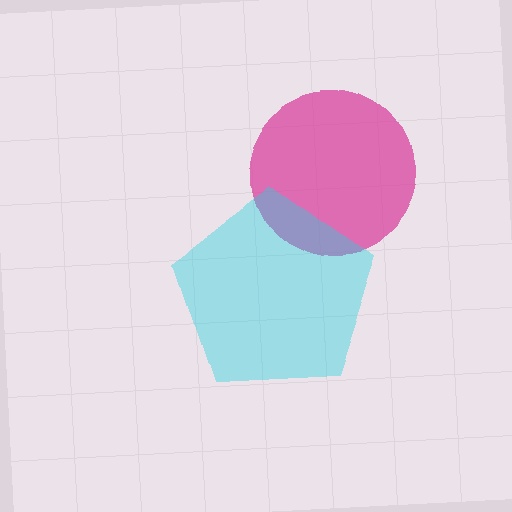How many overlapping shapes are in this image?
There are 2 overlapping shapes in the image.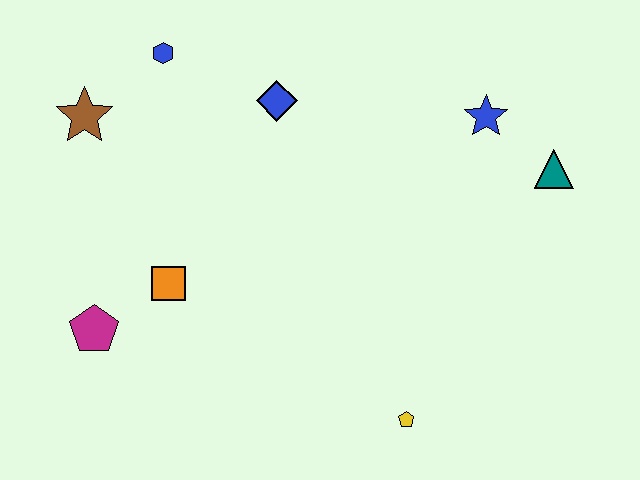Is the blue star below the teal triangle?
No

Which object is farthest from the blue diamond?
The yellow pentagon is farthest from the blue diamond.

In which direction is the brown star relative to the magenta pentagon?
The brown star is above the magenta pentagon.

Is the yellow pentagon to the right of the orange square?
Yes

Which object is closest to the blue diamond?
The blue hexagon is closest to the blue diamond.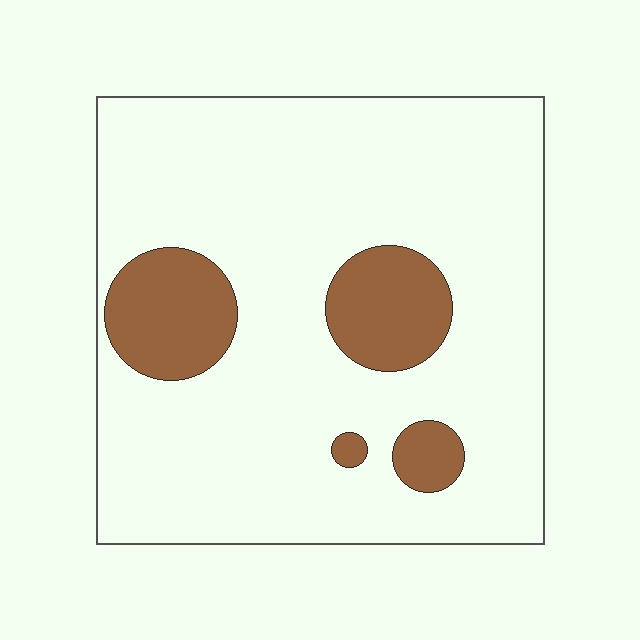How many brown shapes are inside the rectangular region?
4.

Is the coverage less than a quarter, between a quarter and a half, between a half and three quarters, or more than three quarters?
Less than a quarter.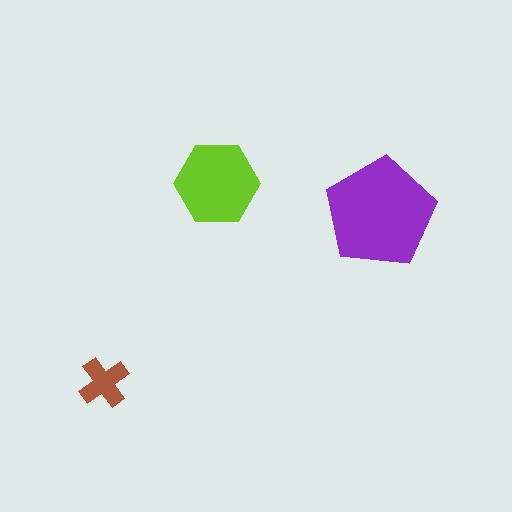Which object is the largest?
The purple pentagon.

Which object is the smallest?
The brown cross.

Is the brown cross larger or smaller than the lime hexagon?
Smaller.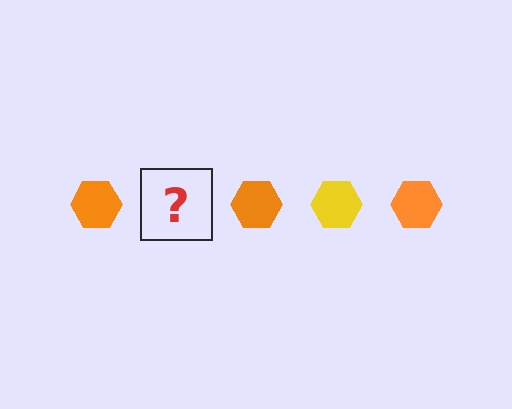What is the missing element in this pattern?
The missing element is a yellow hexagon.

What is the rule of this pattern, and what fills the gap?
The rule is that the pattern cycles through orange, yellow hexagons. The gap should be filled with a yellow hexagon.